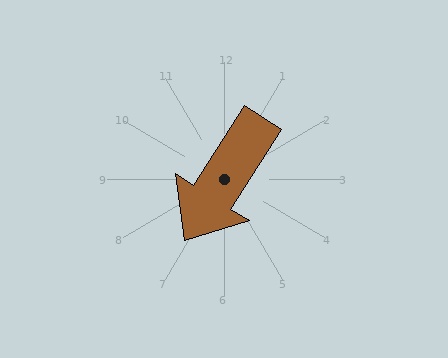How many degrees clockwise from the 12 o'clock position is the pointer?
Approximately 213 degrees.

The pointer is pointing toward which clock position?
Roughly 7 o'clock.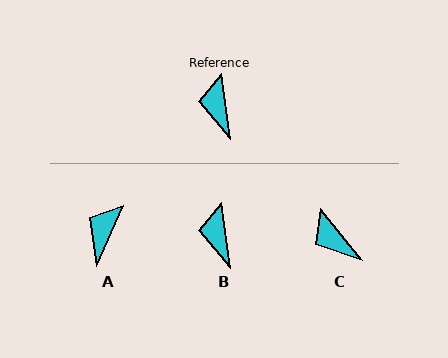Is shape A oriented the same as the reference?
No, it is off by about 33 degrees.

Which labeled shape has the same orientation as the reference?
B.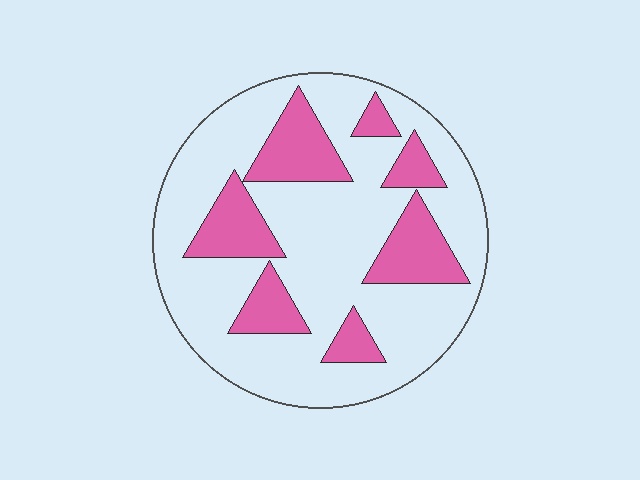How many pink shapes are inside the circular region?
7.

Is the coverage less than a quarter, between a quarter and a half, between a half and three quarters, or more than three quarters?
Between a quarter and a half.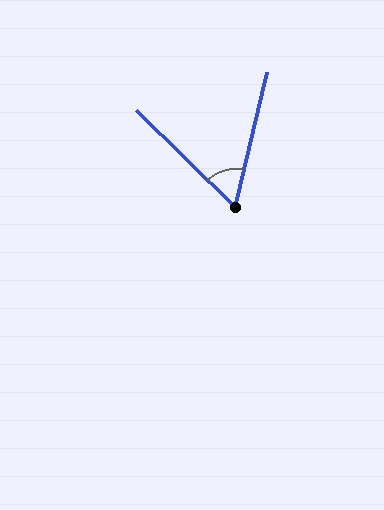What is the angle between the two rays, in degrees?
Approximately 59 degrees.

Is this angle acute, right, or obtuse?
It is acute.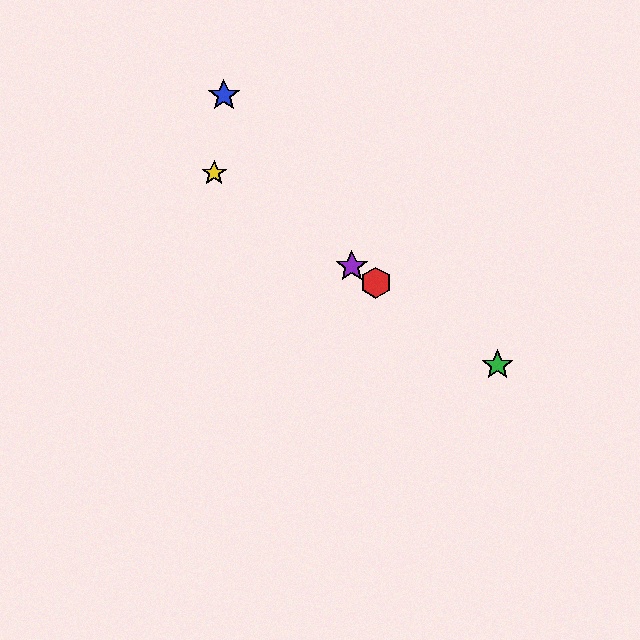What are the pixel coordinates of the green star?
The green star is at (498, 365).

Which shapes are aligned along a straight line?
The red hexagon, the green star, the yellow star, the purple star are aligned along a straight line.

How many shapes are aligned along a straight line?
4 shapes (the red hexagon, the green star, the yellow star, the purple star) are aligned along a straight line.